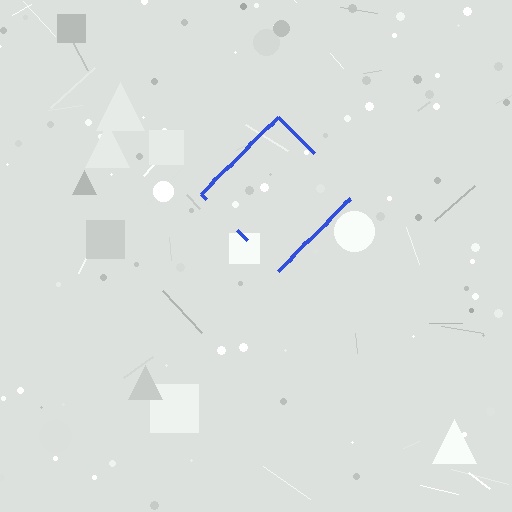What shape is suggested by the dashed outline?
The dashed outline suggests a diamond.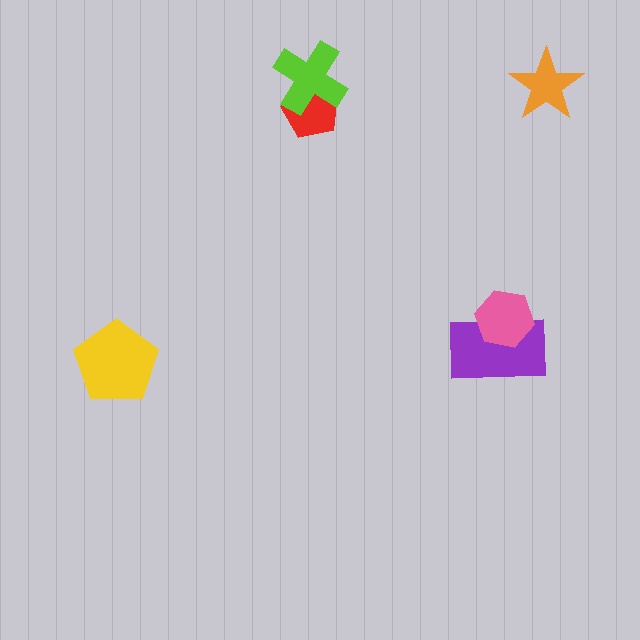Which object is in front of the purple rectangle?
The pink hexagon is in front of the purple rectangle.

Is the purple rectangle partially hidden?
Yes, it is partially covered by another shape.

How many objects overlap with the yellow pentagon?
0 objects overlap with the yellow pentagon.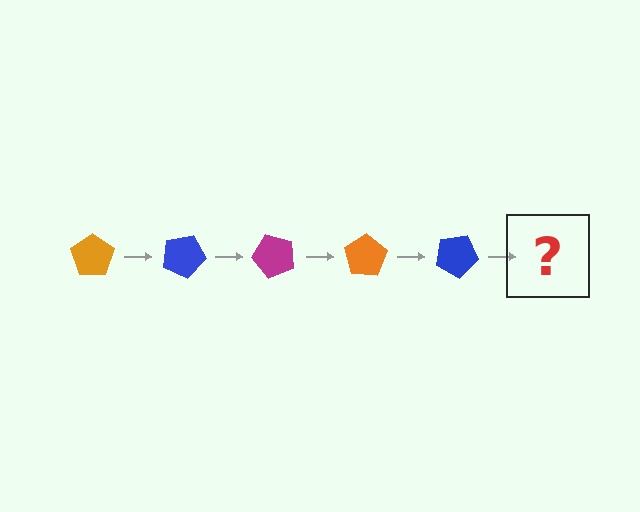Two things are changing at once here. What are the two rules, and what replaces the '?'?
The two rules are that it rotates 25 degrees each step and the color cycles through orange, blue, and magenta. The '?' should be a magenta pentagon, rotated 125 degrees from the start.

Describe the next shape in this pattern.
It should be a magenta pentagon, rotated 125 degrees from the start.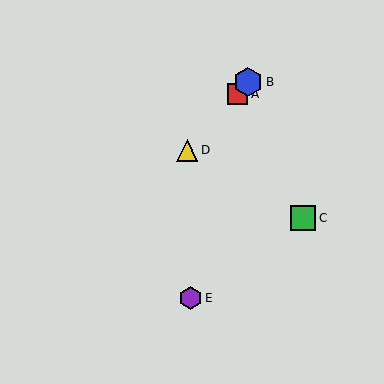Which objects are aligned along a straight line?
Objects A, B, D are aligned along a straight line.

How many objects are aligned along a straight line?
3 objects (A, B, D) are aligned along a straight line.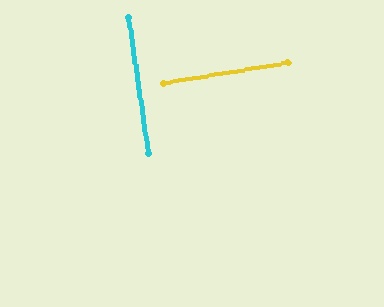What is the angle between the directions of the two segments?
Approximately 89 degrees.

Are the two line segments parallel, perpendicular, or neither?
Perpendicular — they meet at approximately 89°.